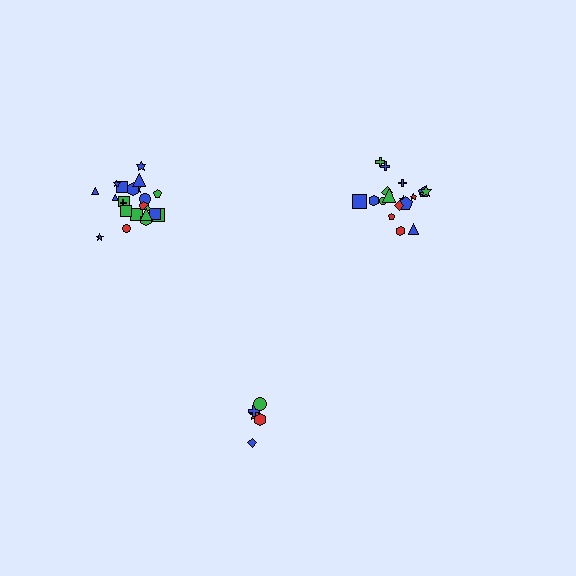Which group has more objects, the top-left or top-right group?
The top-left group.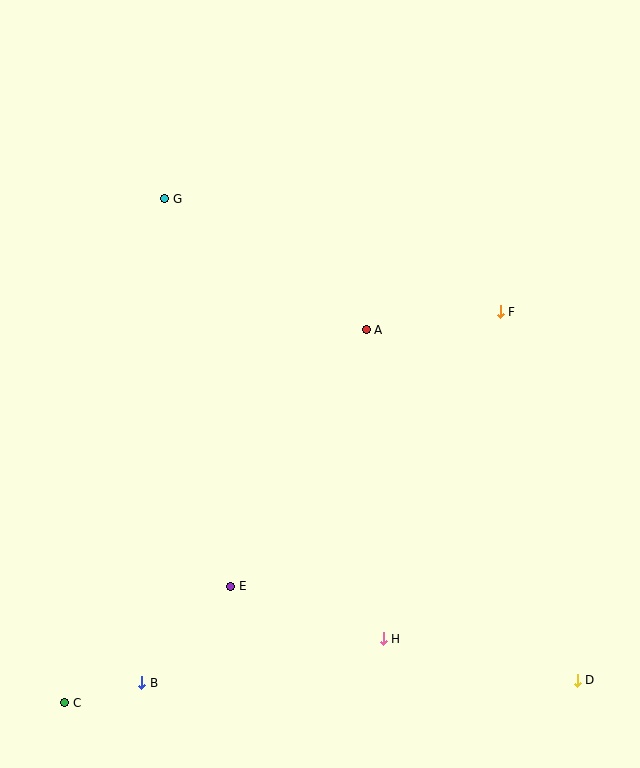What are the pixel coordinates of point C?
Point C is at (65, 703).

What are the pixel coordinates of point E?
Point E is at (231, 586).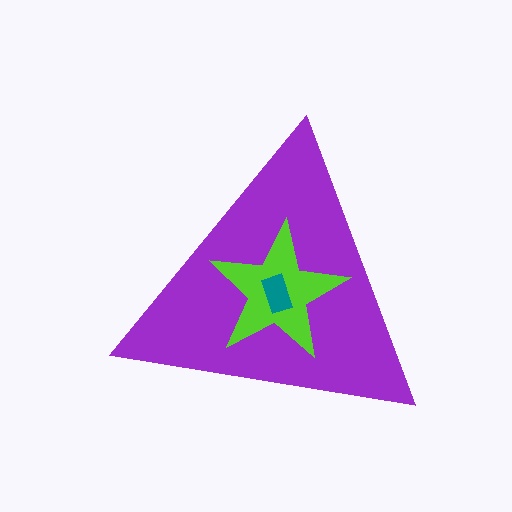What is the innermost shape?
The teal rectangle.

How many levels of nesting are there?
3.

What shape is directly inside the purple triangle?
The lime star.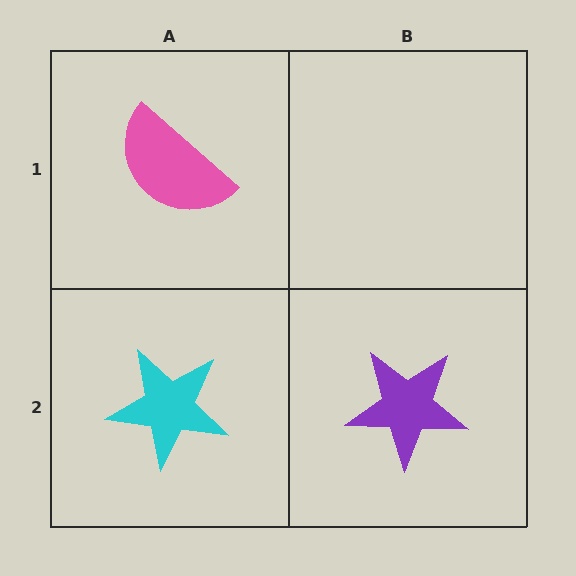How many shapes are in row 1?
1 shape.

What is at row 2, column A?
A cyan star.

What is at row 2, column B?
A purple star.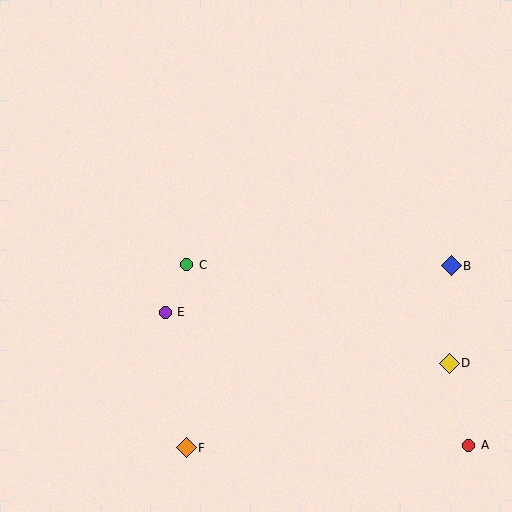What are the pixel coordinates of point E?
Point E is at (165, 312).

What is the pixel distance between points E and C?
The distance between E and C is 52 pixels.